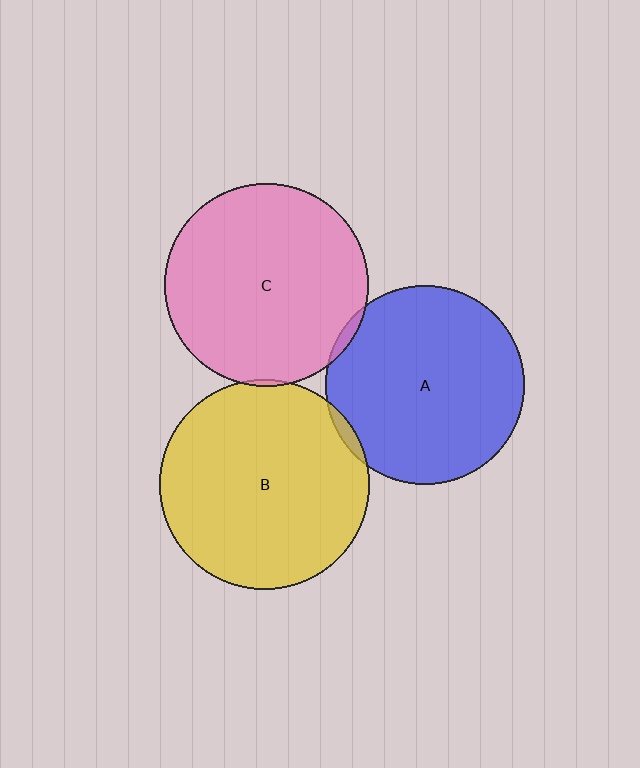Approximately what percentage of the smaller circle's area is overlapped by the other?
Approximately 5%.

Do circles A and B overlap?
Yes.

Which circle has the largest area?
Circle B (yellow).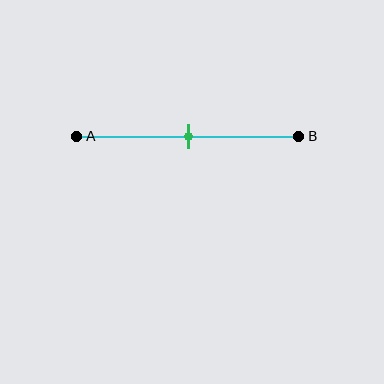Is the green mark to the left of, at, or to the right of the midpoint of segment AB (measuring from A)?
The green mark is approximately at the midpoint of segment AB.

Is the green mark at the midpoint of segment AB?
Yes, the mark is approximately at the midpoint.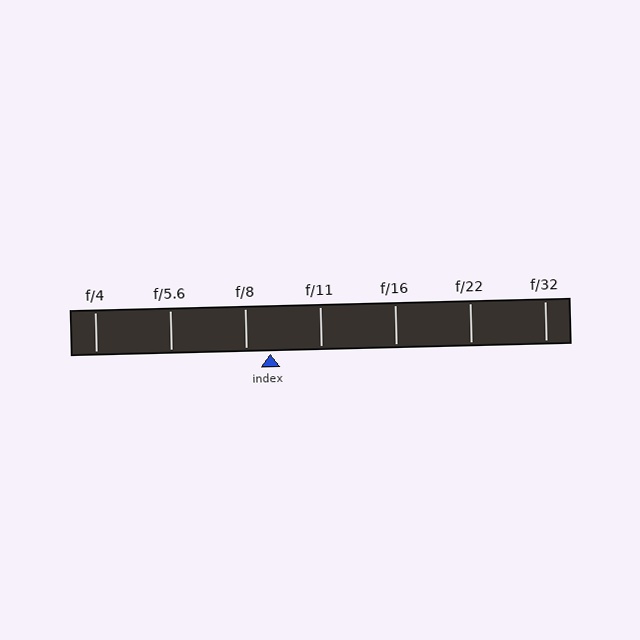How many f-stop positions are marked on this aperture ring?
There are 7 f-stop positions marked.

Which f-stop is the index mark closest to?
The index mark is closest to f/8.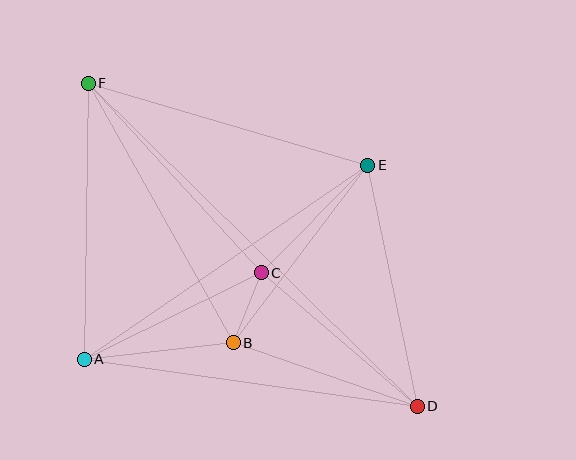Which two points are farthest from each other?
Points D and F are farthest from each other.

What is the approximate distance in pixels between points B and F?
The distance between B and F is approximately 297 pixels.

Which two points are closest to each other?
Points B and C are closest to each other.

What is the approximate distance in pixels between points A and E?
The distance between A and E is approximately 343 pixels.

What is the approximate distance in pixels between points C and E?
The distance between C and E is approximately 152 pixels.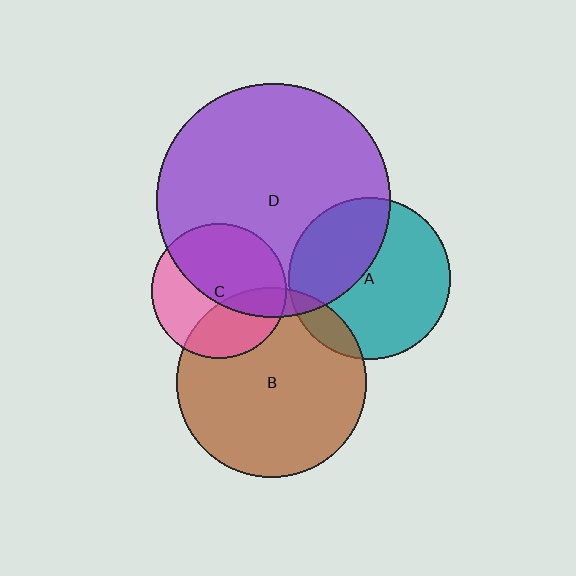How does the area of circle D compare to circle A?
Approximately 2.1 times.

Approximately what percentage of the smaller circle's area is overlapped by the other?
Approximately 35%.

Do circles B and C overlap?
Yes.